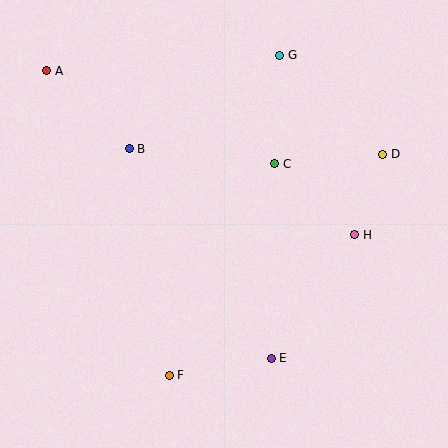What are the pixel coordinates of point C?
Point C is at (275, 164).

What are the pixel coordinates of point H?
Point H is at (355, 235).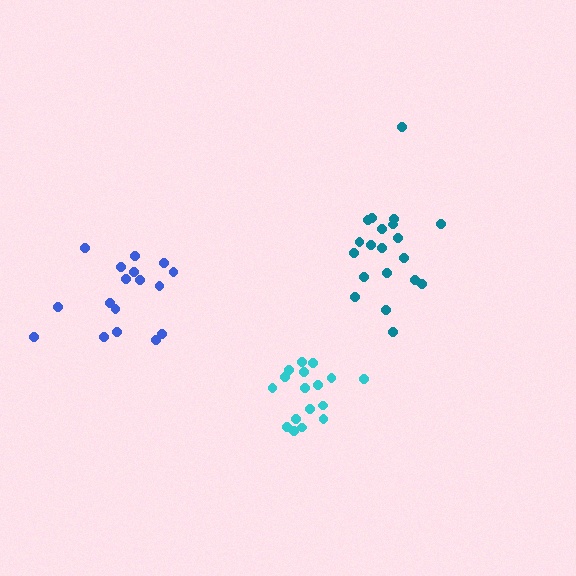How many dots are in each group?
Group 1: 17 dots, Group 2: 17 dots, Group 3: 20 dots (54 total).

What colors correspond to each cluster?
The clusters are colored: blue, cyan, teal.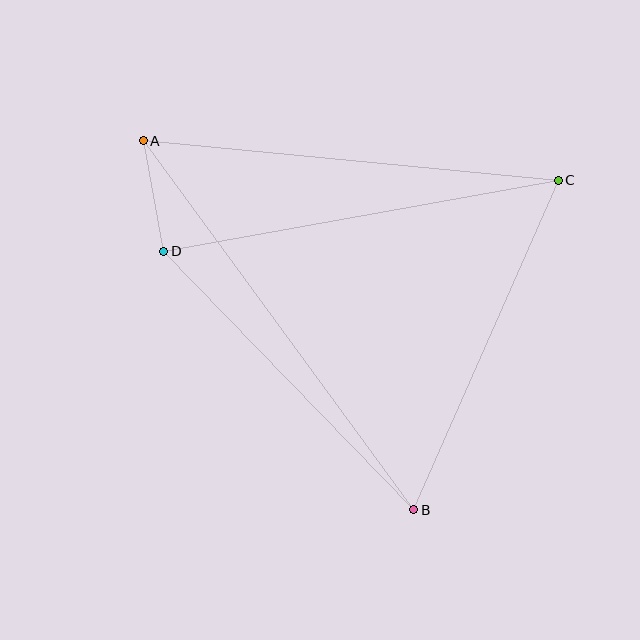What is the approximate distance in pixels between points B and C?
The distance between B and C is approximately 360 pixels.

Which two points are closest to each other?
Points A and D are closest to each other.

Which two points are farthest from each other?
Points A and B are farthest from each other.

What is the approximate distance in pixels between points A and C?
The distance between A and C is approximately 417 pixels.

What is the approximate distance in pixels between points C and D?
The distance between C and D is approximately 401 pixels.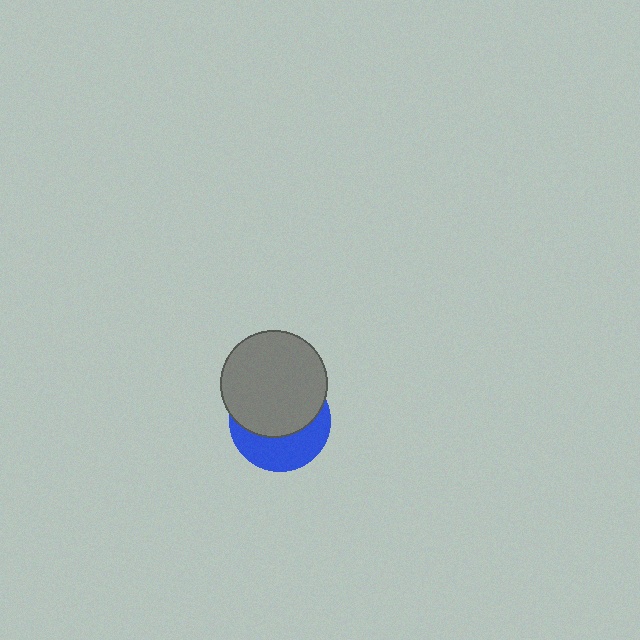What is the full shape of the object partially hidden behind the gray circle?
The partially hidden object is a blue circle.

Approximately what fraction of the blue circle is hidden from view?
Roughly 59% of the blue circle is hidden behind the gray circle.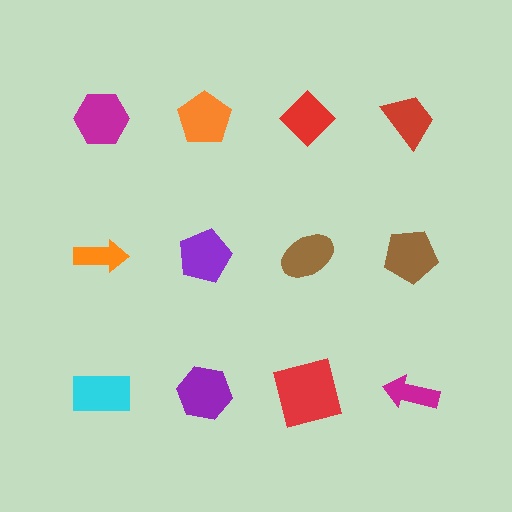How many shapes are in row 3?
4 shapes.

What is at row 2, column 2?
A purple pentagon.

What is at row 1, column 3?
A red diamond.